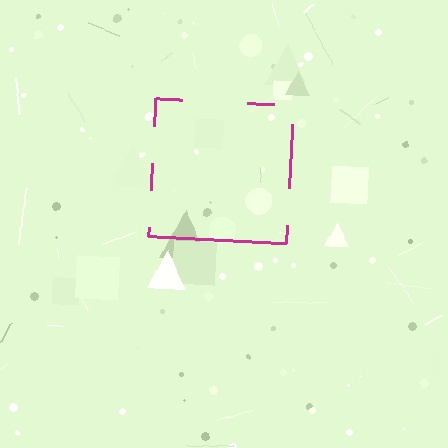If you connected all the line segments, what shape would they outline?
They would outline a square.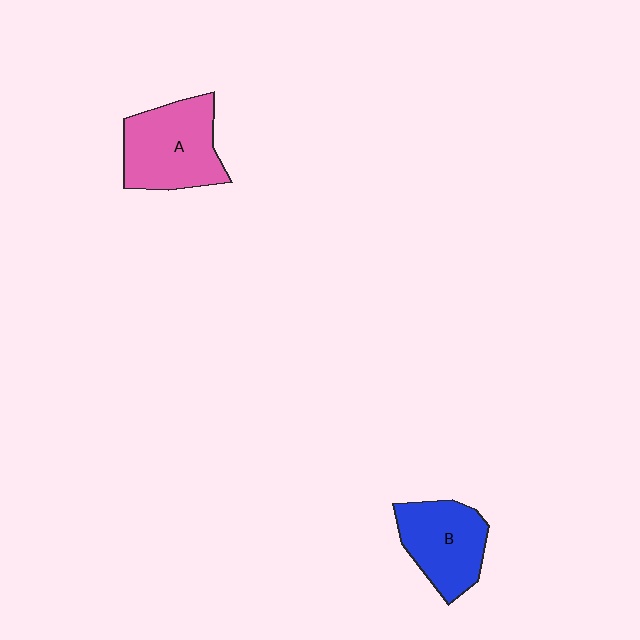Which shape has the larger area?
Shape A (pink).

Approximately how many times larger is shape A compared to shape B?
Approximately 1.2 times.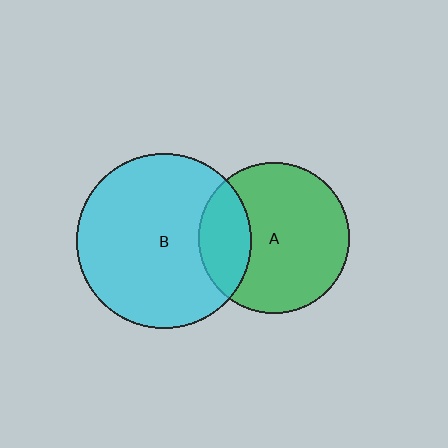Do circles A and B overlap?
Yes.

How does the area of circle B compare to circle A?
Approximately 1.3 times.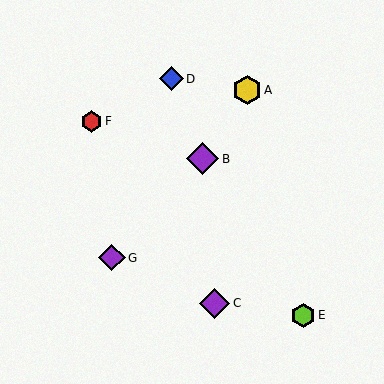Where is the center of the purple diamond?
The center of the purple diamond is at (203, 159).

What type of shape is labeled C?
Shape C is a purple diamond.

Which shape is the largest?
The purple diamond (labeled B) is the largest.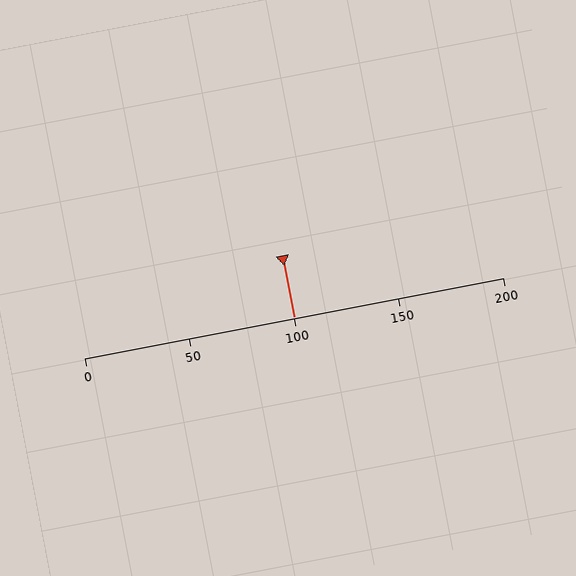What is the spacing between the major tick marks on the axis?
The major ticks are spaced 50 apart.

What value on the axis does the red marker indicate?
The marker indicates approximately 100.